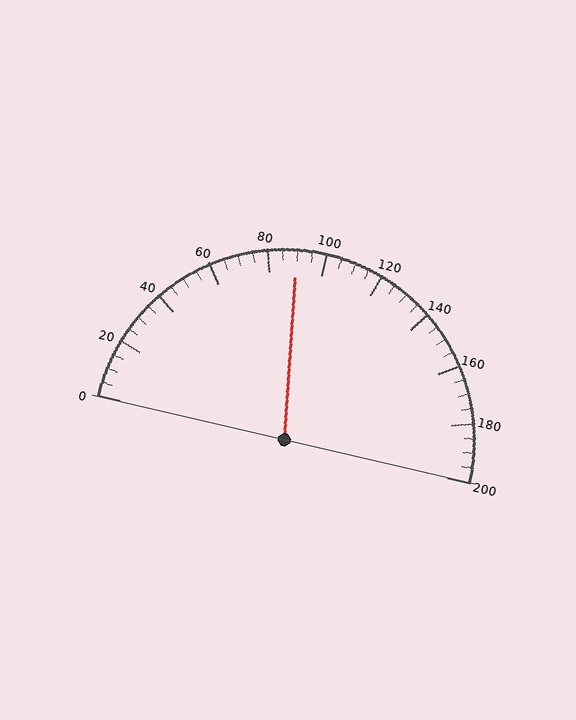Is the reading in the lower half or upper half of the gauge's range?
The reading is in the lower half of the range (0 to 200).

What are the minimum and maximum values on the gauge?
The gauge ranges from 0 to 200.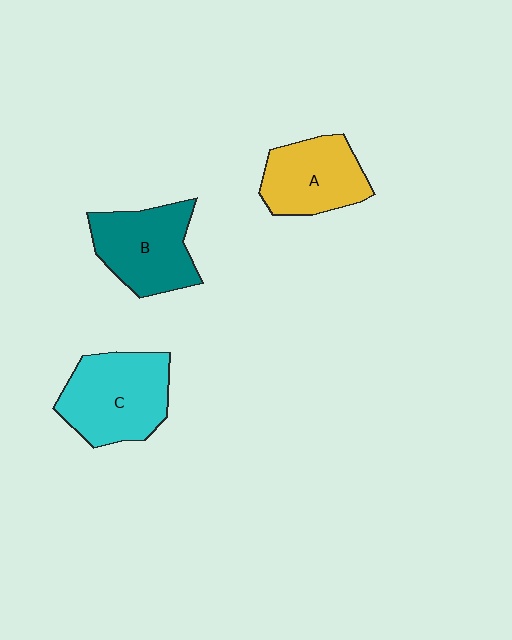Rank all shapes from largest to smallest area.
From largest to smallest: C (cyan), B (teal), A (yellow).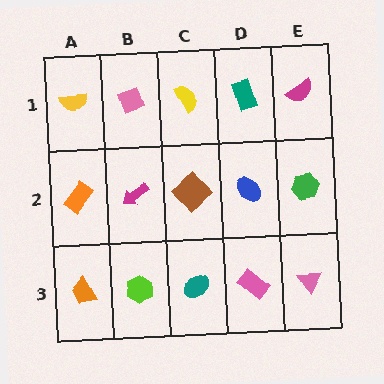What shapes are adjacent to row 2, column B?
A pink diamond (row 1, column B), a lime hexagon (row 3, column B), an orange rectangle (row 2, column A), a brown diamond (row 2, column C).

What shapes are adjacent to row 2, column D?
A teal rectangle (row 1, column D), a pink rectangle (row 3, column D), a brown diamond (row 2, column C), a green hexagon (row 2, column E).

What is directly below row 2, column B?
A lime hexagon.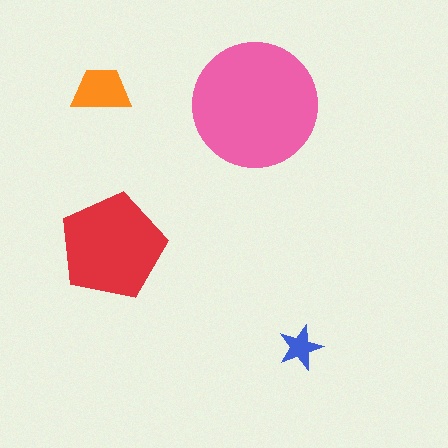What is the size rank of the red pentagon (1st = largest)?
2nd.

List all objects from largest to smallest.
The pink circle, the red pentagon, the orange trapezoid, the blue star.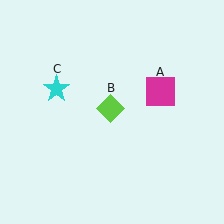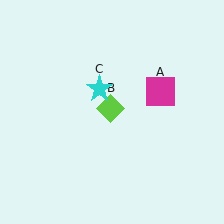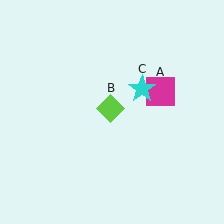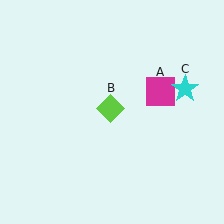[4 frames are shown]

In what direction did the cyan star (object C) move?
The cyan star (object C) moved right.